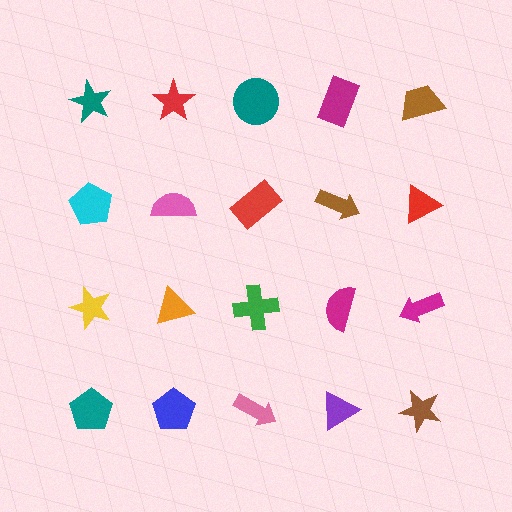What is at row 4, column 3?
A pink arrow.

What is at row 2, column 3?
A red rectangle.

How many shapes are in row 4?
5 shapes.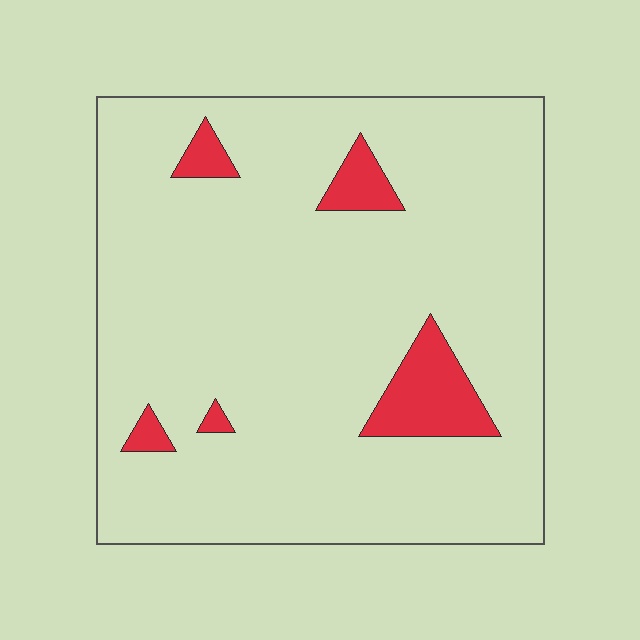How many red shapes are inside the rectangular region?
5.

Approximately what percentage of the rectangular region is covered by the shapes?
Approximately 10%.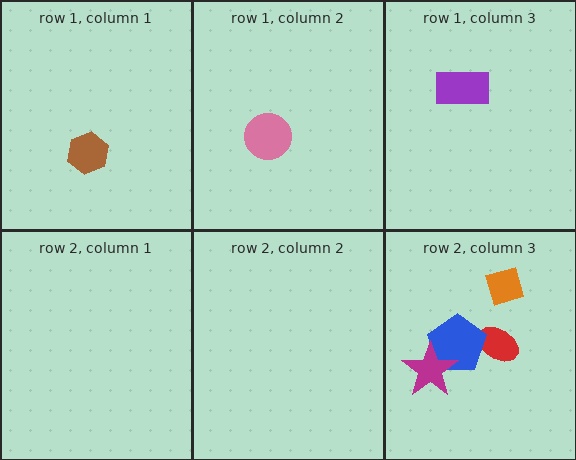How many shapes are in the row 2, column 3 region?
4.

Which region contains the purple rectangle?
The row 1, column 3 region.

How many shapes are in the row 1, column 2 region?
1.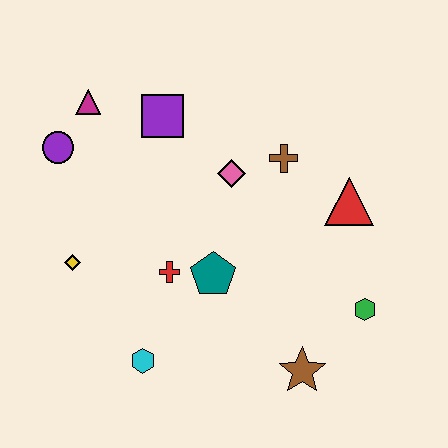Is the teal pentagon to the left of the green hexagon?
Yes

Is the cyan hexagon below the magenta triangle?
Yes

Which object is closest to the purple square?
The magenta triangle is closest to the purple square.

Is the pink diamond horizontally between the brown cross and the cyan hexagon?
Yes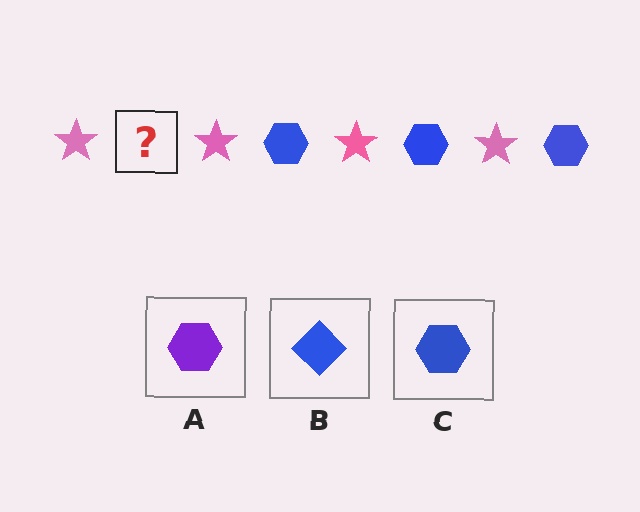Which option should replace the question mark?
Option C.